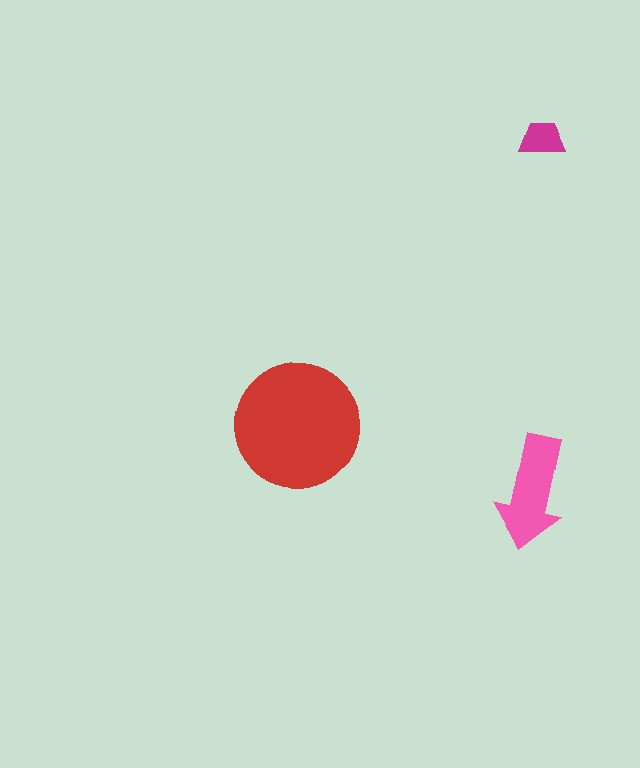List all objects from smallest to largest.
The magenta trapezoid, the pink arrow, the red circle.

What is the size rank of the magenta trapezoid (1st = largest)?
3rd.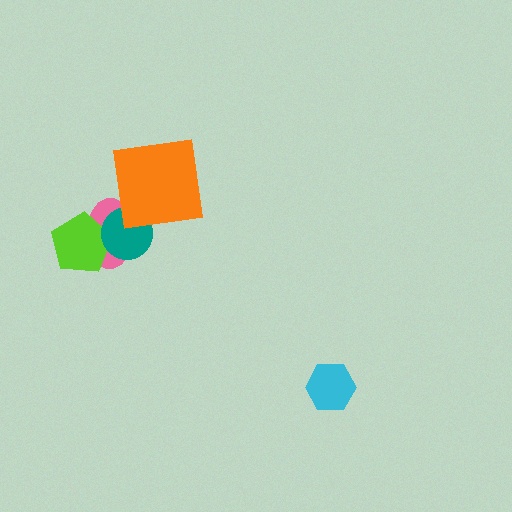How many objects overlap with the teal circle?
2 objects overlap with the teal circle.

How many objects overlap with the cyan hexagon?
0 objects overlap with the cyan hexagon.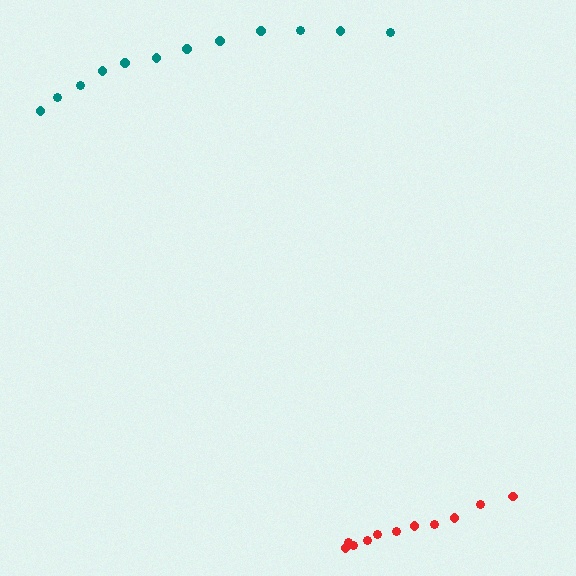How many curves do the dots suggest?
There are 2 distinct paths.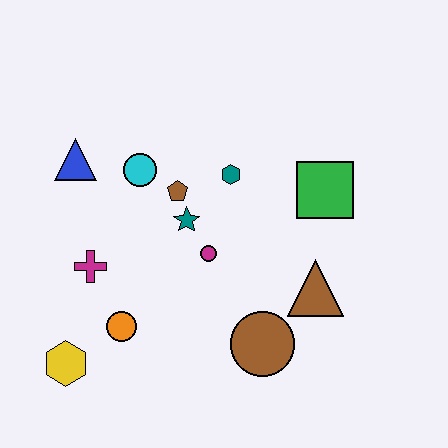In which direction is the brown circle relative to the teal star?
The brown circle is below the teal star.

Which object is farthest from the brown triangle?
The blue triangle is farthest from the brown triangle.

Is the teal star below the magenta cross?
No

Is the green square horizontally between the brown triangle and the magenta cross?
No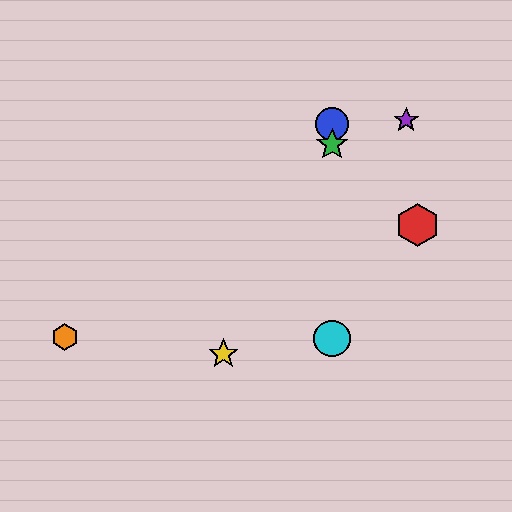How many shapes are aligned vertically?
3 shapes (the blue circle, the green star, the cyan circle) are aligned vertically.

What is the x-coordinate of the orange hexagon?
The orange hexagon is at x≈65.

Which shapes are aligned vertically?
The blue circle, the green star, the cyan circle are aligned vertically.